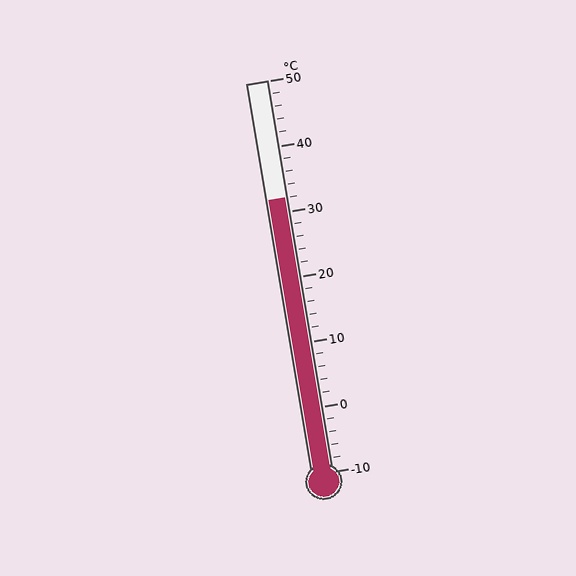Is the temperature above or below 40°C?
The temperature is below 40°C.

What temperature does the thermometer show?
The thermometer shows approximately 32°C.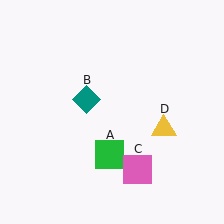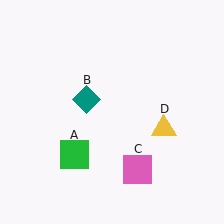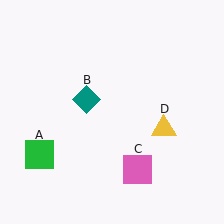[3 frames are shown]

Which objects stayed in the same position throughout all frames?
Teal diamond (object B) and pink square (object C) and yellow triangle (object D) remained stationary.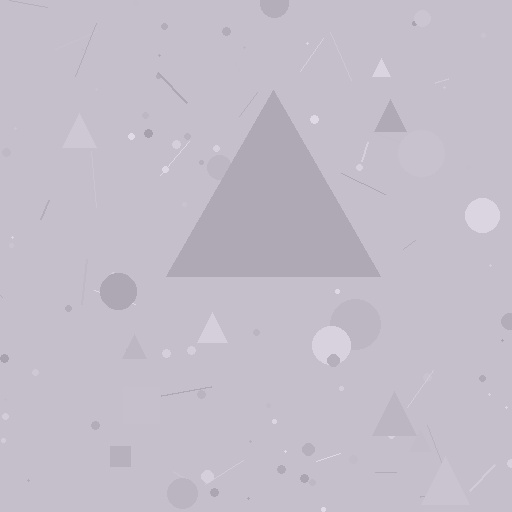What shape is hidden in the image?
A triangle is hidden in the image.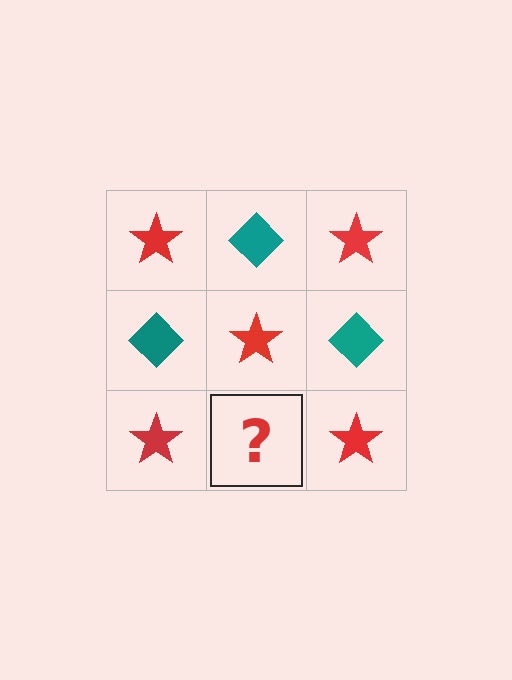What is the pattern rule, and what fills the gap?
The rule is that it alternates red star and teal diamond in a checkerboard pattern. The gap should be filled with a teal diamond.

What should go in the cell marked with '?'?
The missing cell should contain a teal diamond.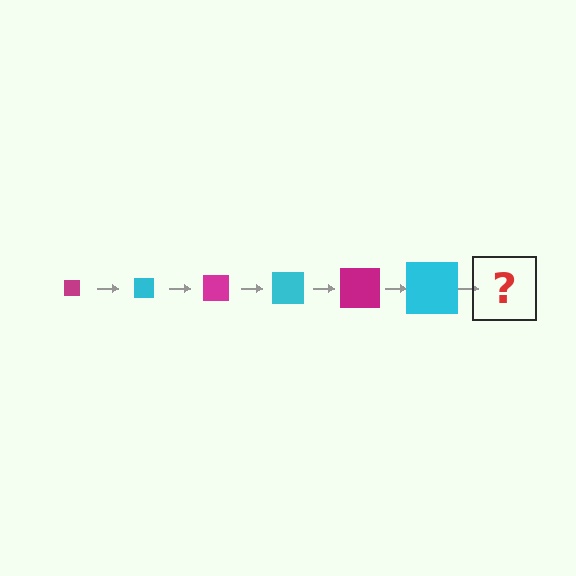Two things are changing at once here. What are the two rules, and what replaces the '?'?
The two rules are that the square grows larger each step and the color cycles through magenta and cyan. The '?' should be a magenta square, larger than the previous one.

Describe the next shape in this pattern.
It should be a magenta square, larger than the previous one.